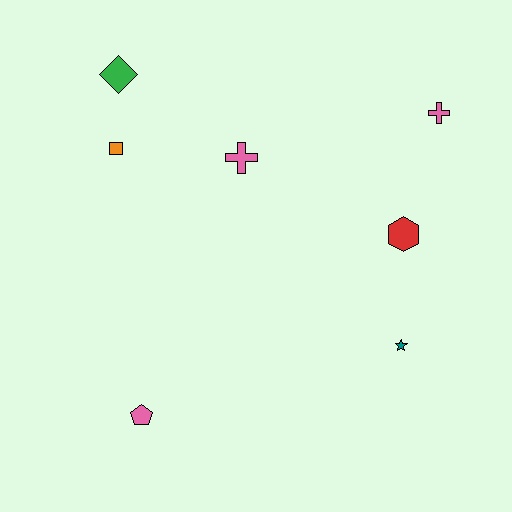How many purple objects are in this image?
There are no purple objects.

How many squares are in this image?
There is 1 square.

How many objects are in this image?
There are 7 objects.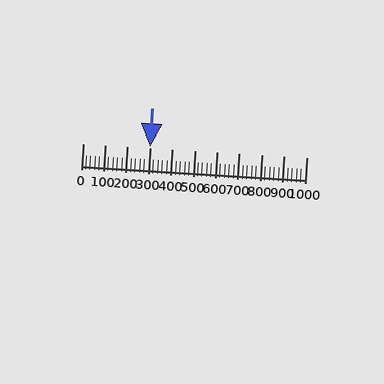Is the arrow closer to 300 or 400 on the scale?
The arrow is closer to 300.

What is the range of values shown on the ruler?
The ruler shows values from 0 to 1000.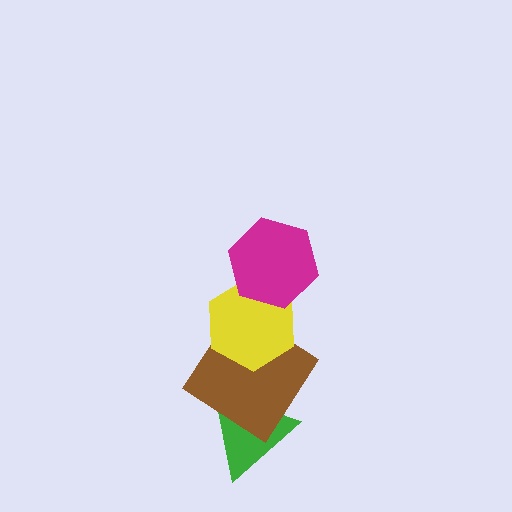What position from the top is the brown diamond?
The brown diamond is 3rd from the top.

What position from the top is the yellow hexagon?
The yellow hexagon is 2nd from the top.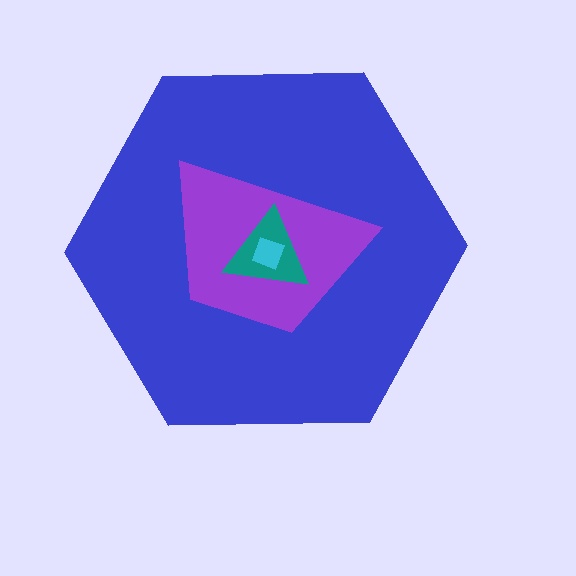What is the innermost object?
The cyan square.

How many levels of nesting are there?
4.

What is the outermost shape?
The blue hexagon.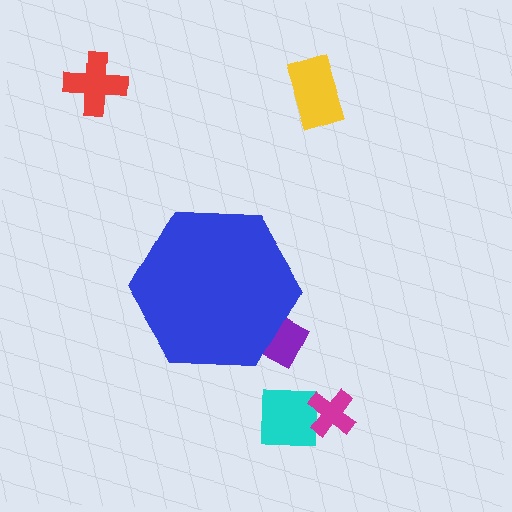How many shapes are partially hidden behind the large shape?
1 shape is partially hidden.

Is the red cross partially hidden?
No, the red cross is fully visible.